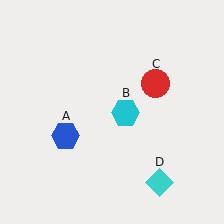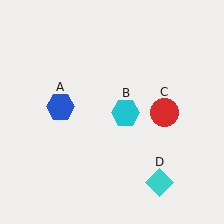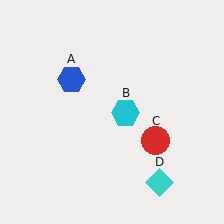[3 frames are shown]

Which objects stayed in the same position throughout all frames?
Cyan hexagon (object B) and cyan diamond (object D) remained stationary.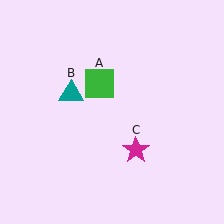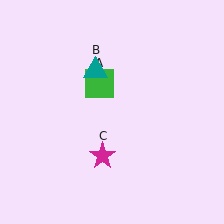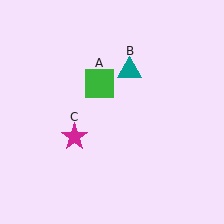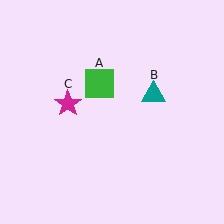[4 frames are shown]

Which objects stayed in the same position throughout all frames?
Green square (object A) remained stationary.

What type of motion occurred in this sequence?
The teal triangle (object B), magenta star (object C) rotated clockwise around the center of the scene.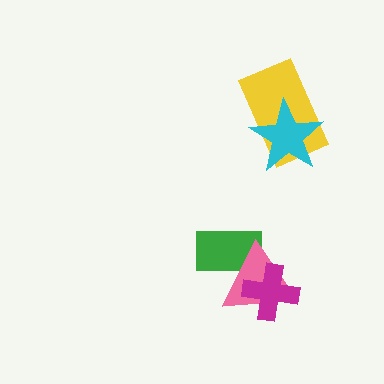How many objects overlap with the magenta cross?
1 object overlaps with the magenta cross.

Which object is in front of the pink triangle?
The magenta cross is in front of the pink triangle.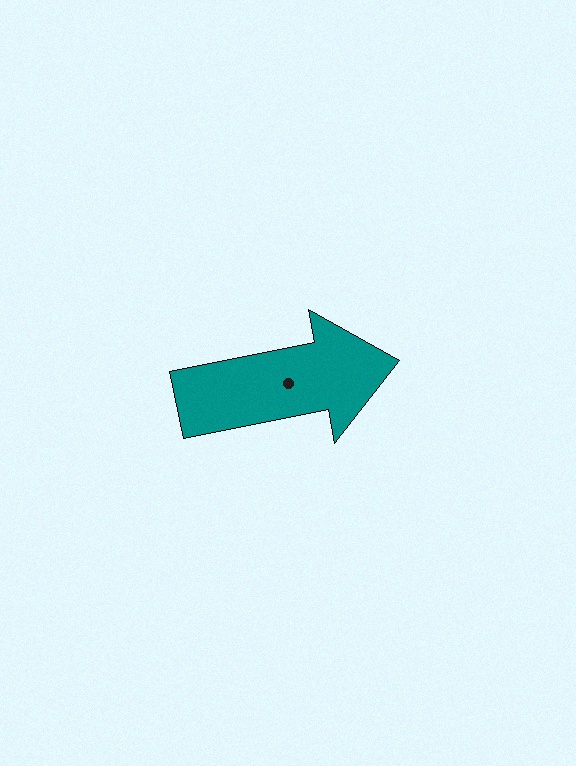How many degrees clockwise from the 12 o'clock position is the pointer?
Approximately 79 degrees.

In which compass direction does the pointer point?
East.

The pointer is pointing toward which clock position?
Roughly 3 o'clock.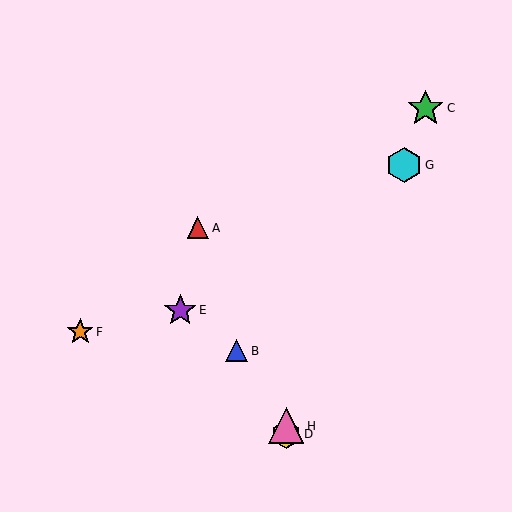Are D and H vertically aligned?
Yes, both are at x≈286.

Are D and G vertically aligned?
No, D is at x≈286 and G is at x≈404.